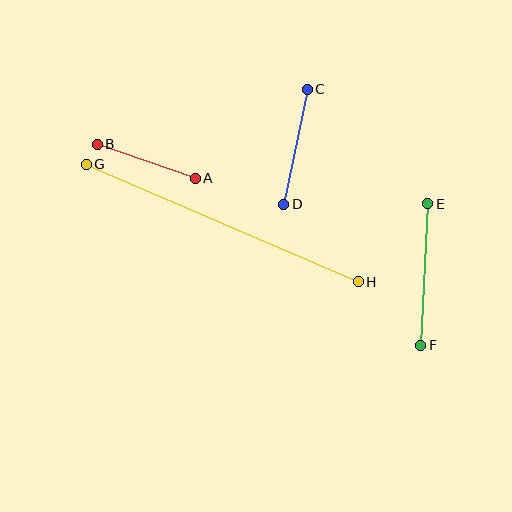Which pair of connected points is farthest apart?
Points G and H are farthest apart.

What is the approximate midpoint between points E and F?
The midpoint is at approximately (424, 274) pixels.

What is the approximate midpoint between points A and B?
The midpoint is at approximately (146, 161) pixels.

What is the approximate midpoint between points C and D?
The midpoint is at approximately (295, 147) pixels.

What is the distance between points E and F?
The distance is approximately 141 pixels.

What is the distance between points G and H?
The distance is approximately 296 pixels.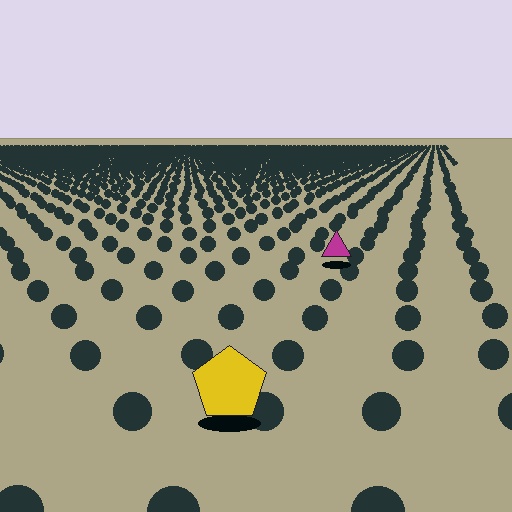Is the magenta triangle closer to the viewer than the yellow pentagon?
No. The yellow pentagon is closer — you can tell from the texture gradient: the ground texture is coarser near it.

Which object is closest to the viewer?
The yellow pentagon is closest. The texture marks near it are larger and more spread out.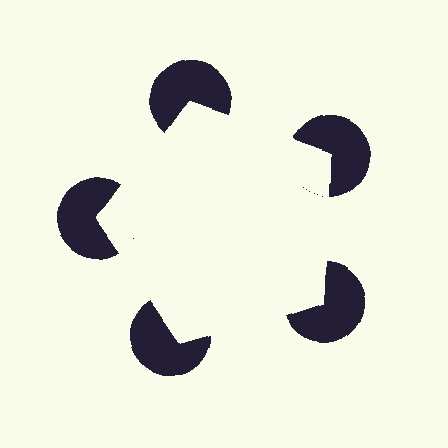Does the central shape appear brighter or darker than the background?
It typically appears slightly brighter than the background, even though no actual brightness change is drawn.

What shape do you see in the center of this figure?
An illusory pentagon — its edges are inferred from the aligned wedge cuts in the pac-man discs, not physically drawn.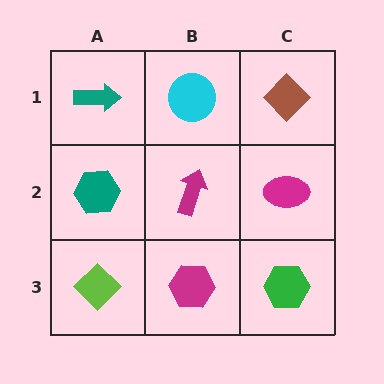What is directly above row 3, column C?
A magenta ellipse.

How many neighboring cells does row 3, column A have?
2.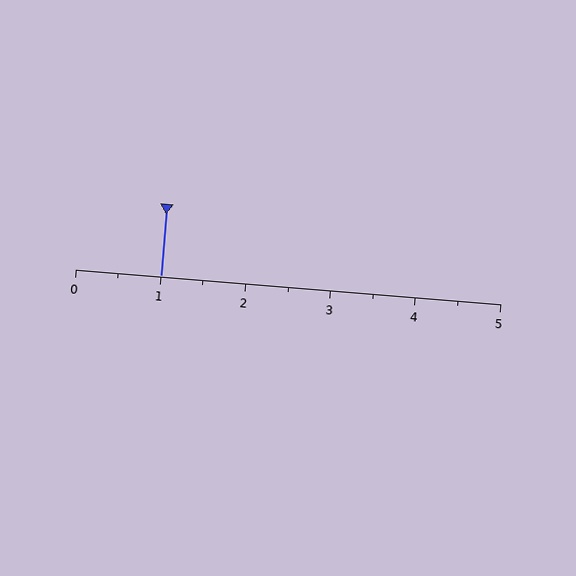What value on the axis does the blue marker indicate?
The marker indicates approximately 1.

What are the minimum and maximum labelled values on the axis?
The axis runs from 0 to 5.